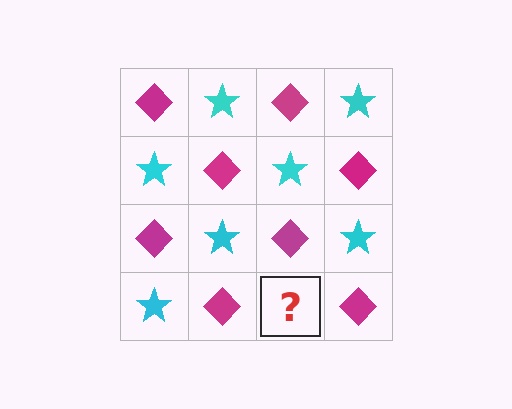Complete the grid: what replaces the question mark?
The question mark should be replaced with a cyan star.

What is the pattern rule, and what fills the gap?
The rule is that it alternates magenta diamond and cyan star in a checkerboard pattern. The gap should be filled with a cyan star.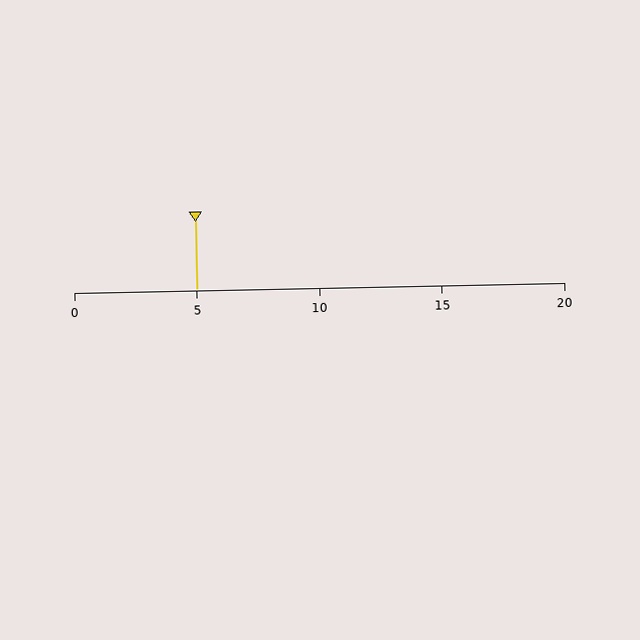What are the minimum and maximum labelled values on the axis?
The axis runs from 0 to 20.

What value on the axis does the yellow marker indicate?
The marker indicates approximately 5.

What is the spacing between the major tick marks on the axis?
The major ticks are spaced 5 apart.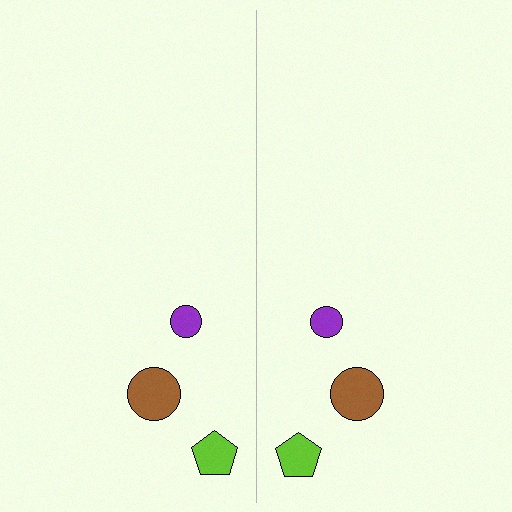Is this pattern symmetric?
Yes, this pattern has bilateral (reflection) symmetry.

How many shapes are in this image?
There are 6 shapes in this image.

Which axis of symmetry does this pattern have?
The pattern has a vertical axis of symmetry running through the center of the image.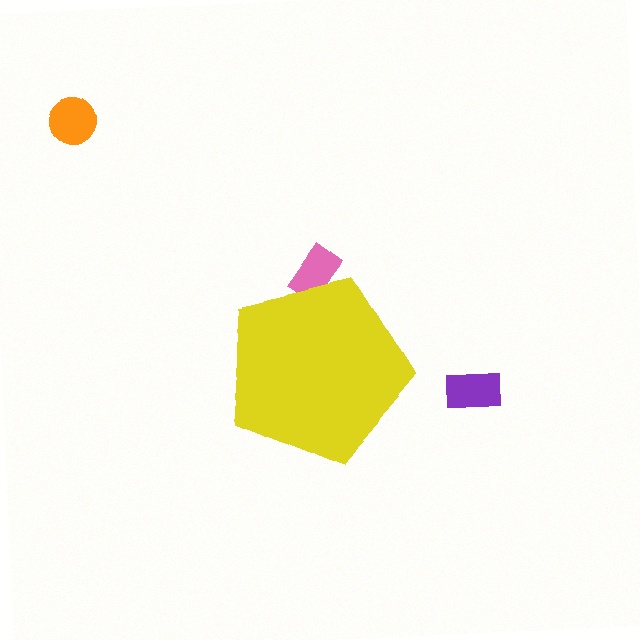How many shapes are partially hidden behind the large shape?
1 shape is partially hidden.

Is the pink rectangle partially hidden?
Yes, the pink rectangle is partially hidden behind the yellow pentagon.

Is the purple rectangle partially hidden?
No, the purple rectangle is fully visible.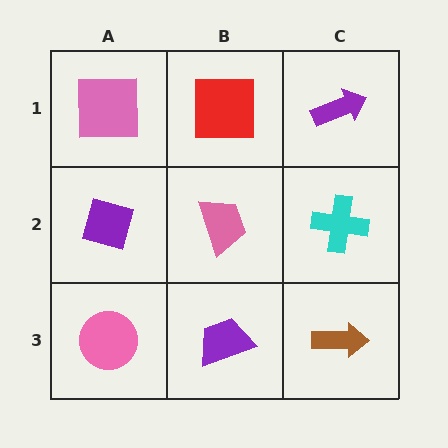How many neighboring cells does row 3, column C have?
2.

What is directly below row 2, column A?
A pink circle.